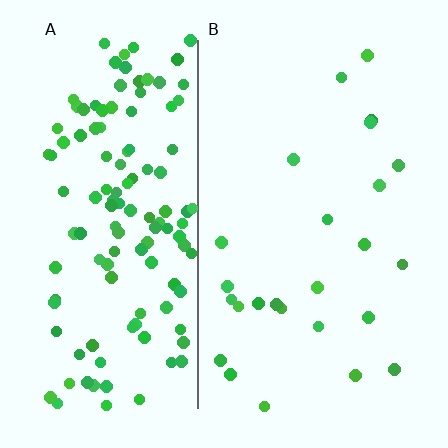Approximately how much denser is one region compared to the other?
Approximately 5.0× — region A over region B.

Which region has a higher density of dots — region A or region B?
A (the left).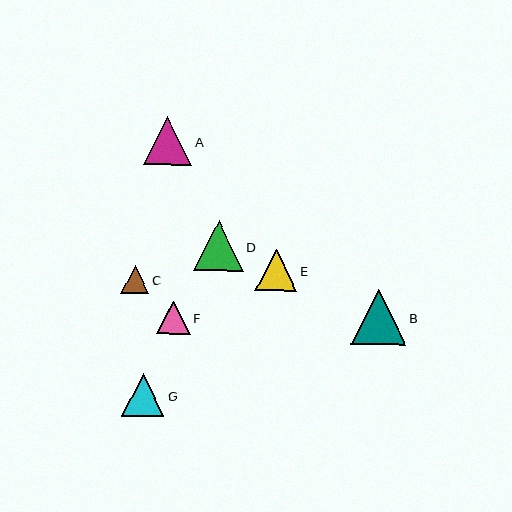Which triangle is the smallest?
Triangle C is the smallest with a size of approximately 28 pixels.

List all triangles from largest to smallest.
From largest to smallest: B, D, A, G, E, F, C.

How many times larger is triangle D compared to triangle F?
Triangle D is approximately 1.5 times the size of triangle F.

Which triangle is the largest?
Triangle B is the largest with a size of approximately 55 pixels.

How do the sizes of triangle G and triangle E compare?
Triangle G and triangle E are approximately the same size.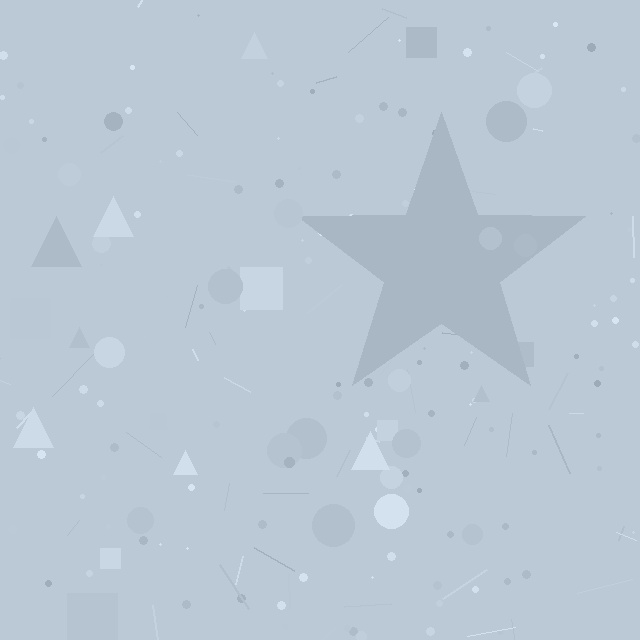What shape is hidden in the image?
A star is hidden in the image.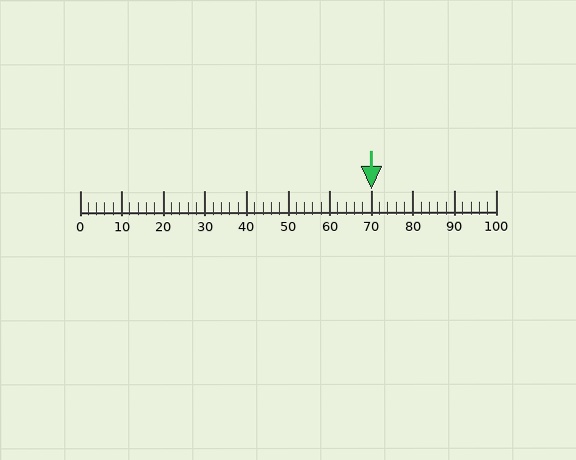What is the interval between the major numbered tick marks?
The major tick marks are spaced 10 units apart.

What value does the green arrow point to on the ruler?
The green arrow points to approximately 70.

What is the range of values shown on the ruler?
The ruler shows values from 0 to 100.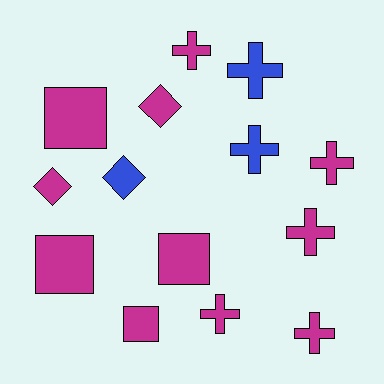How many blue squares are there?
There are no blue squares.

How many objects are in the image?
There are 14 objects.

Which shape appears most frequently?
Cross, with 7 objects.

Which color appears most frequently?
Magenta, with 11 objects.